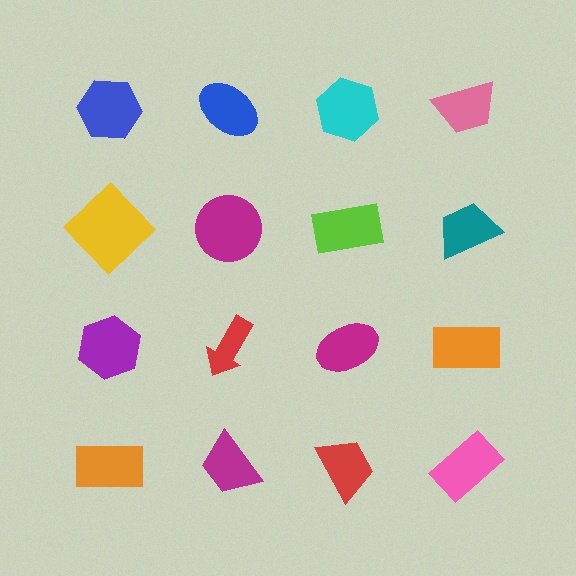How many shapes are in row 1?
4 shapes.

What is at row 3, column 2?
A red arrow.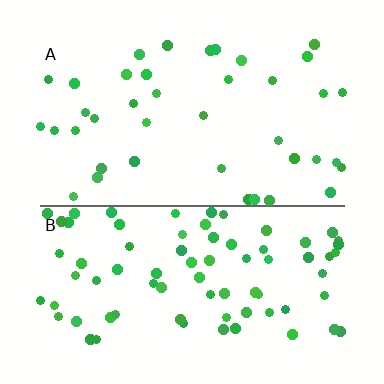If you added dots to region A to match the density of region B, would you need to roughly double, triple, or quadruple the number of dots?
Approximately double.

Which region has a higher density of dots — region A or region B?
B (the bottom).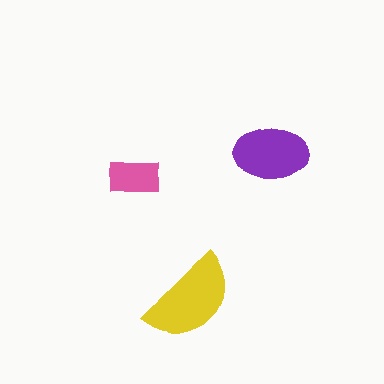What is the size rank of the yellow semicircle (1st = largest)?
1st.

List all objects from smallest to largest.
The pink rectangle, the purple ellipse, the yellow semicircle.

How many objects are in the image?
There are 3 objects in the image.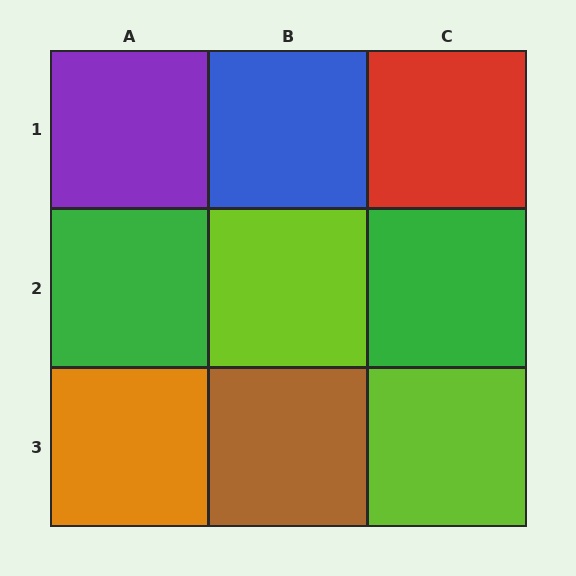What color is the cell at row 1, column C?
Red.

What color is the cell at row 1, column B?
Blue.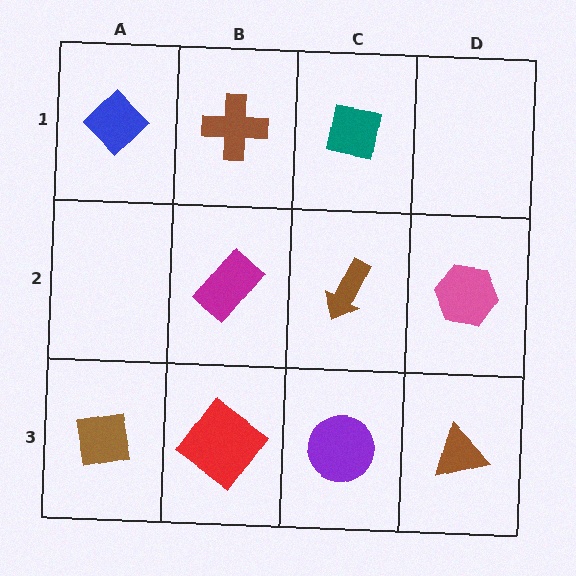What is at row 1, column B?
A brown cross.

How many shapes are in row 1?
3 shapes.